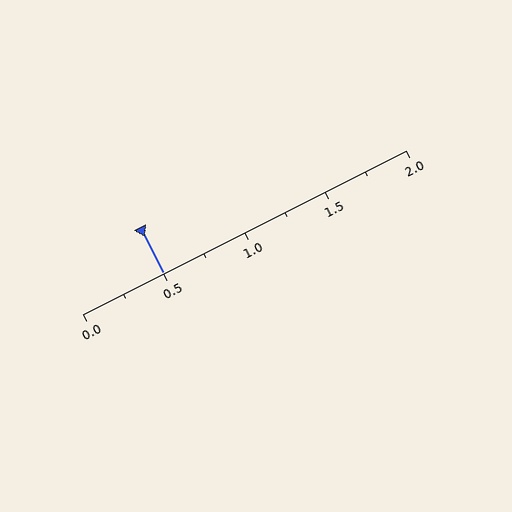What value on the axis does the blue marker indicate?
The marker indicates approximately 0.5.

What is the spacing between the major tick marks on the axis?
The major ticks are spaced 0.5 apart.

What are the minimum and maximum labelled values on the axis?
The axis runs from 0.0 to 2.0.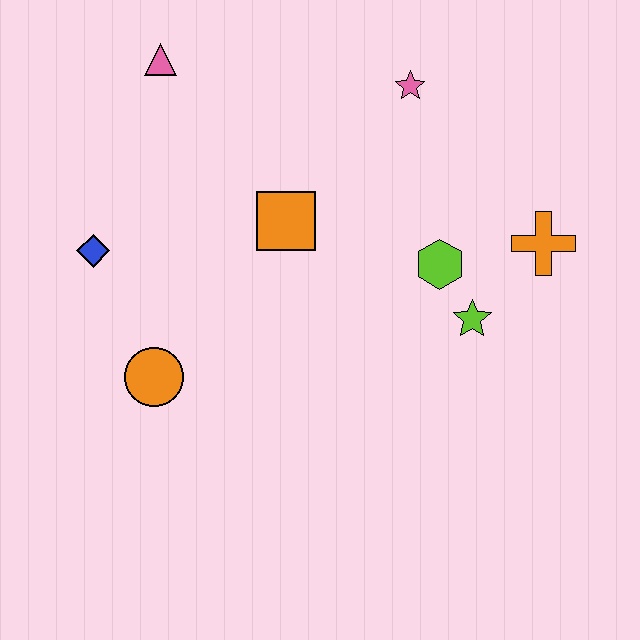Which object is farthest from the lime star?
The pink triangle is farthest from the lime star.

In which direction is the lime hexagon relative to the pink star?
The lime hexagon is below the pink star.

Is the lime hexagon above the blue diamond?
No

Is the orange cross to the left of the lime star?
No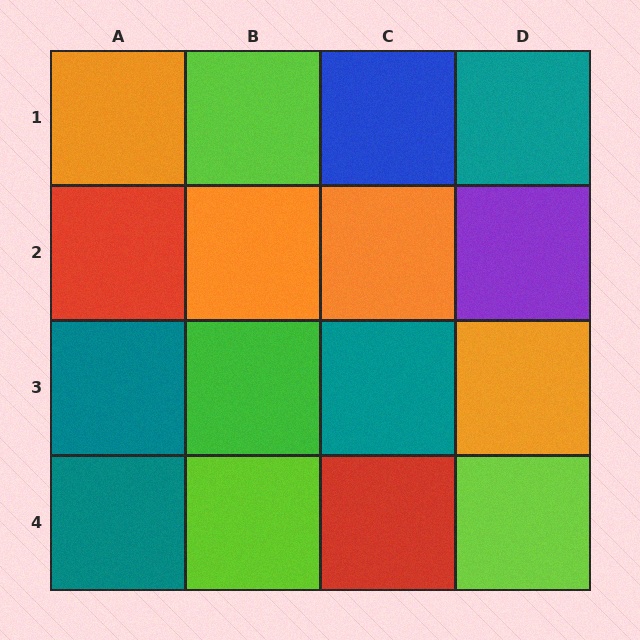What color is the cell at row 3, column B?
Green.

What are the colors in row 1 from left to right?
Orange, lime, blue, teal.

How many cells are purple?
1 cell is purple.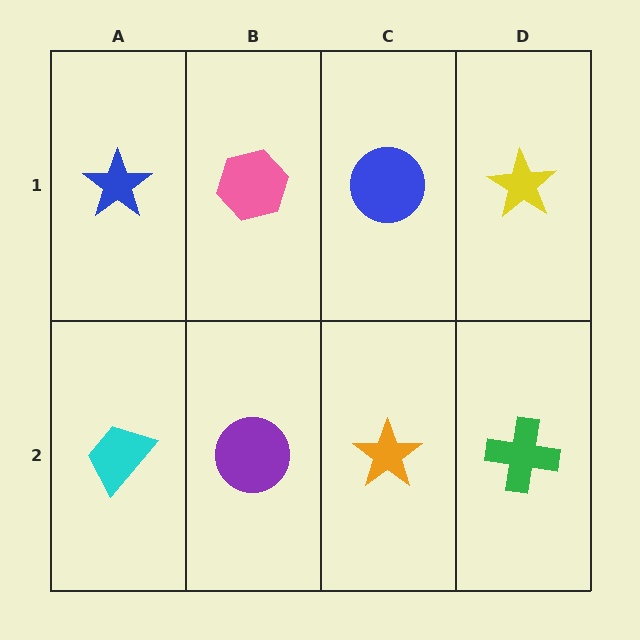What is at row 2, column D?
A green cross.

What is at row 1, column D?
A yellow star.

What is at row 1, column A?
A blue star.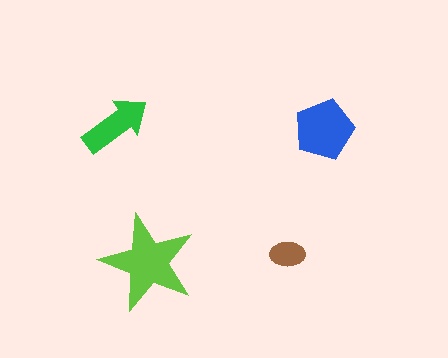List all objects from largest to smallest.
The lime star, the blue pentagon, the green arrow, the brown ellipse.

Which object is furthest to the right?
The blue pentagon is rightmost.